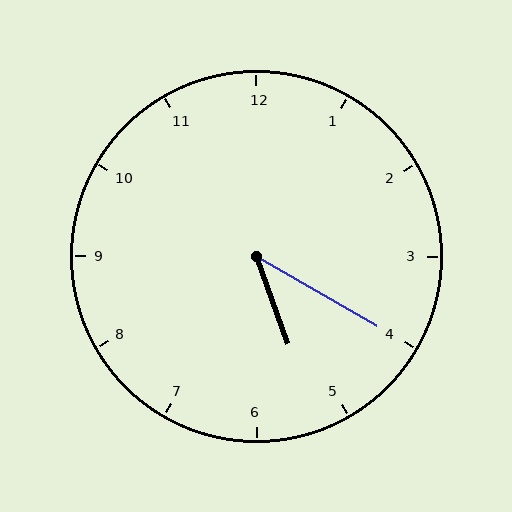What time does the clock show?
5:20.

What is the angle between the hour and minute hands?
Approximately 40 degrees.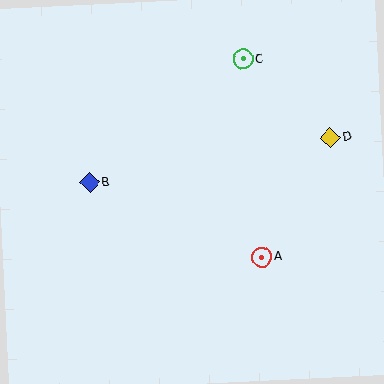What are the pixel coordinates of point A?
Point A is at (262, 257).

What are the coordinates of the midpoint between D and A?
The midpoint between D and A is at (296, 197).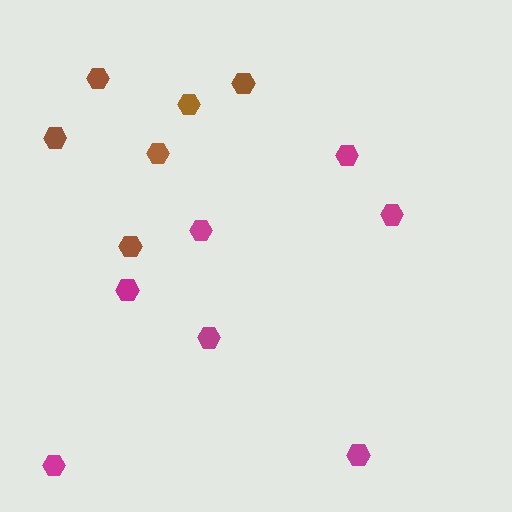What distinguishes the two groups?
There are 2 groups: one group of brown hexagons (6) and one group of magenta hexagons (7).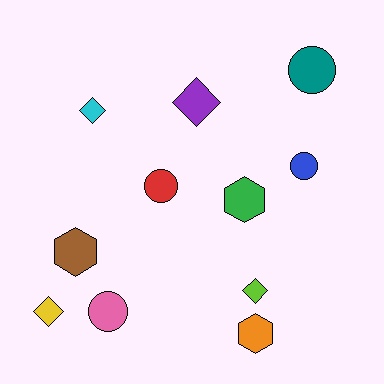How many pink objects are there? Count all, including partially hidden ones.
There is 1 pink object.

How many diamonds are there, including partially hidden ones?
There are 4 diamonds.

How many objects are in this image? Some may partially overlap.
There are 11 objects.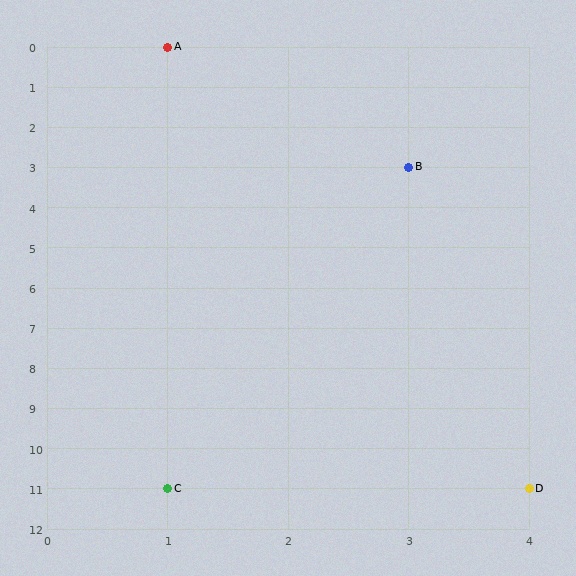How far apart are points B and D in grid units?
Points B and D are 1 column and 8 rows apart (about 8.1 grid units diagonally).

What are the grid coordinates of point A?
Point A is at grid coordinates (1, 0).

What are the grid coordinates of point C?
Point C is at grid coordinates (1, 11).